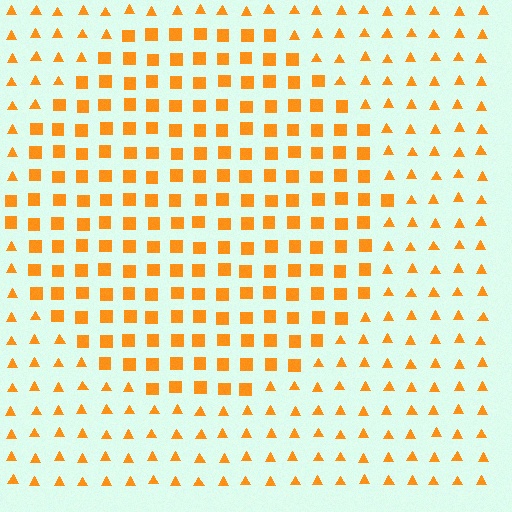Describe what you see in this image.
The image is filled with small orange elements arranged in a uniform grid. A circle-shaped region contains squares, while the surrounding area contains triangles. The boundary is defined purely by the change in element shape.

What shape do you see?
I see a circle.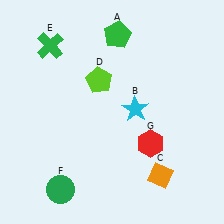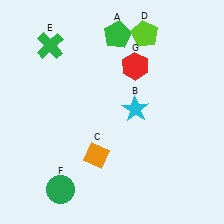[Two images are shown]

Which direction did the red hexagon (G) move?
The red hexagon (G) moved up.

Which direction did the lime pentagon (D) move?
The lime pentagon (D) moved up.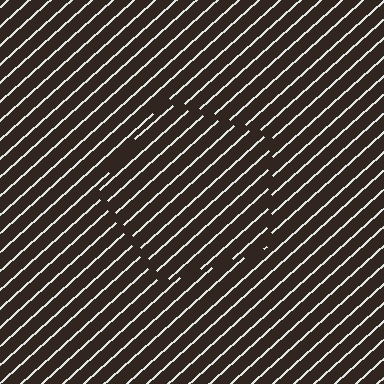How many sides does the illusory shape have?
5 sides — the line-ends trace a pentagon.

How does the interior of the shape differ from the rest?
The interior of the shape contains the same grating, shifted by half a period — the contour is defined by the phase discontinuity where line-ends from the inner and outer gratings abut.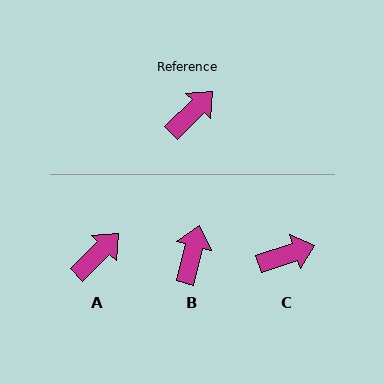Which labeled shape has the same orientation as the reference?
A.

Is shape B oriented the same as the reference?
No, it is off by about 31 degrees.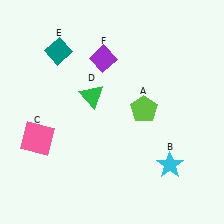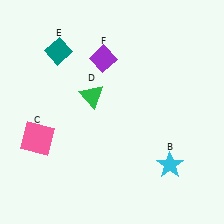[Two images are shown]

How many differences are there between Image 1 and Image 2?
There is 1 difference between the two images.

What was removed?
The lime pentagon (A) was removed in Image 2.